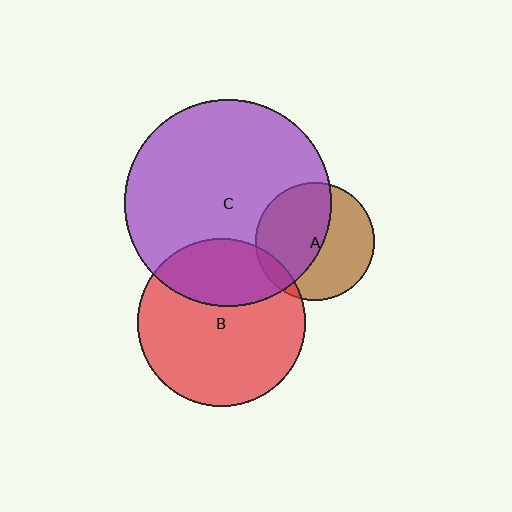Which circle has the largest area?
Circle C (purple).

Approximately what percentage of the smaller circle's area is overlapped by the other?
Approximately 55%.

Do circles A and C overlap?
Yes.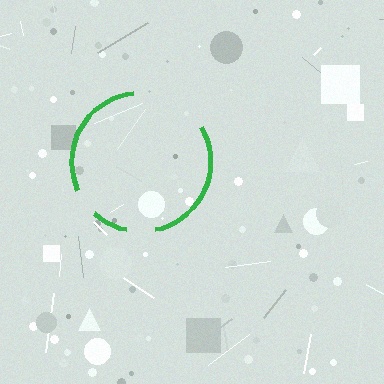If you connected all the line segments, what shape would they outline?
They would outline a circle.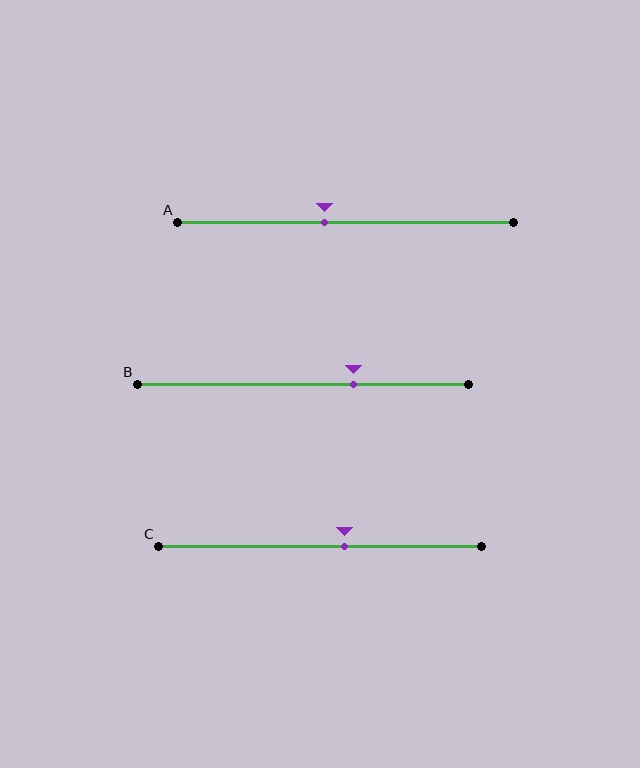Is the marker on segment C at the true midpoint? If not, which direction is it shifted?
No, the marker on segment C is shifted to the right by about 8% of the segment length.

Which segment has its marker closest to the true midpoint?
Segment A has its marker closest to the true midpoint.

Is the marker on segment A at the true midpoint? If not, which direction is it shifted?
No, the marker on segment A is shifted to the left by about 6% of the segment length.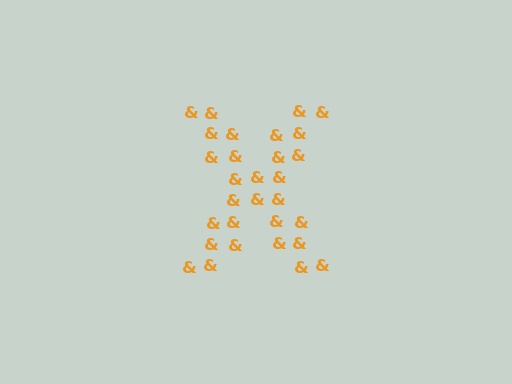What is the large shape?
The large shape is the letter X.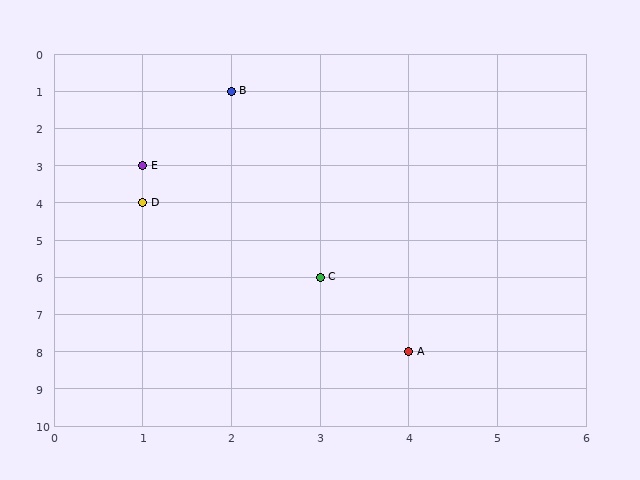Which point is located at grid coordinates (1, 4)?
Point D is at (1, 4).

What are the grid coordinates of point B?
Point B is at grid coordinates (2, 1).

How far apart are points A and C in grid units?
Points A and C are 1 column and 2 rows apart (about 2.2 grid units diagonally).